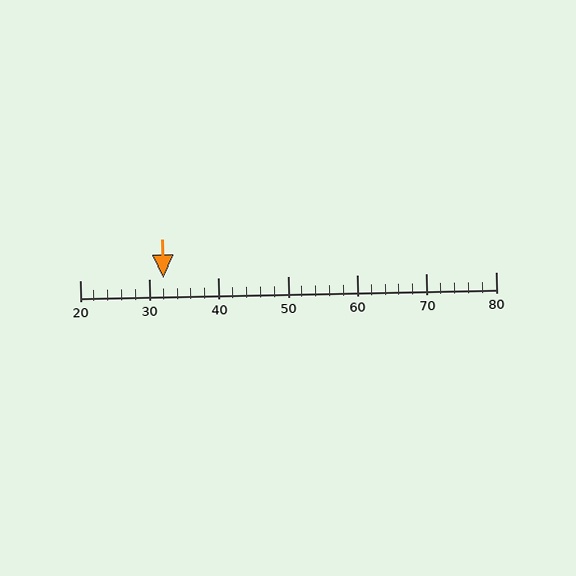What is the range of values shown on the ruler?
The ruler shows values from 20 to 80.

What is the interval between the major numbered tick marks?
The major tick marks are spaced 10 units apart.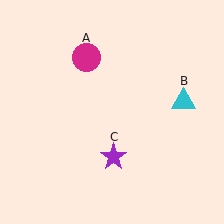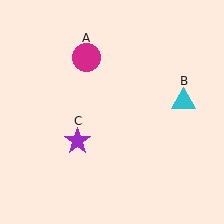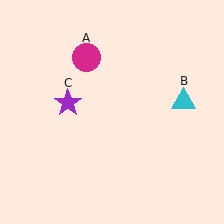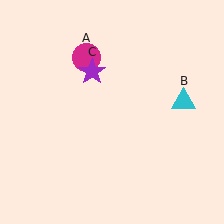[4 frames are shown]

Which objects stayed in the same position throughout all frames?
Magenta circle (object A) and cyan triangle (object B) remained stationary.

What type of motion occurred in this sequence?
The purple star (object C) rotated clockwise around the center of the scene.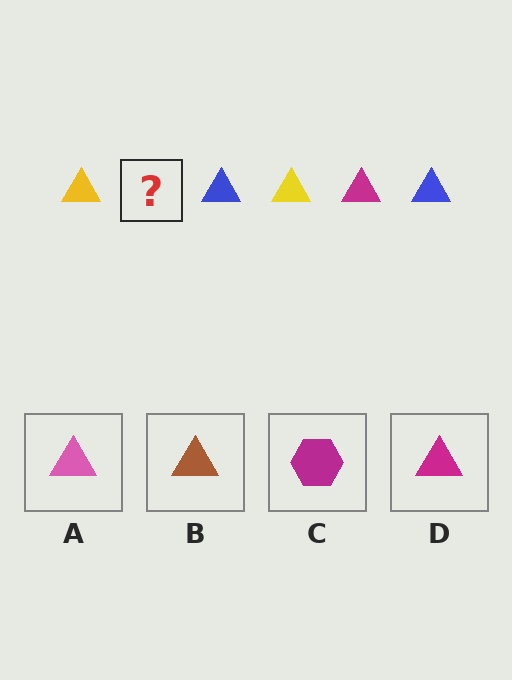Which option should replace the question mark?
Option D.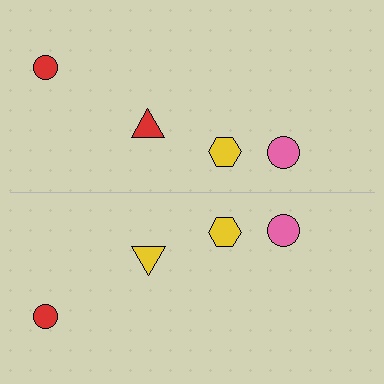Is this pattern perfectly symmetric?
No, the pattern is not perfectly symmetric. The yellow triangle on the bottom side breaks the symmetry — its mirror counterpart is red.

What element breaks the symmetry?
The yellow triangle on the bottom side breaks the symmetry — its mirror counterpart is red.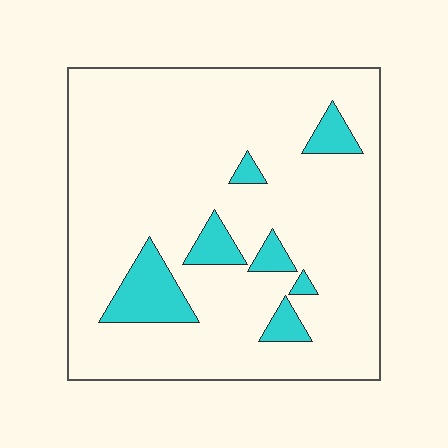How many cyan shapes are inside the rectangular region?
7.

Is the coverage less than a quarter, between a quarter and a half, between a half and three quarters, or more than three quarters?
Less than a quarter.